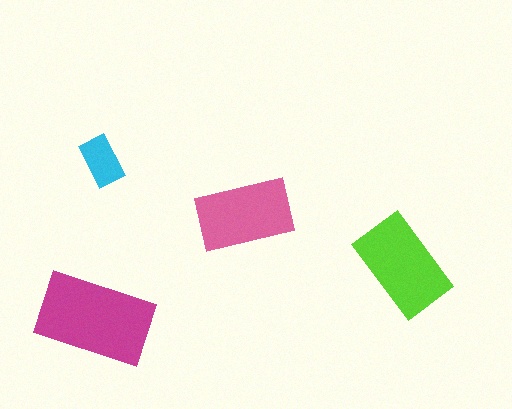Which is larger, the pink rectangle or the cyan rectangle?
The pink one.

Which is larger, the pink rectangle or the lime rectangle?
The lime one.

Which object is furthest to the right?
The lime rectangle is rightmost.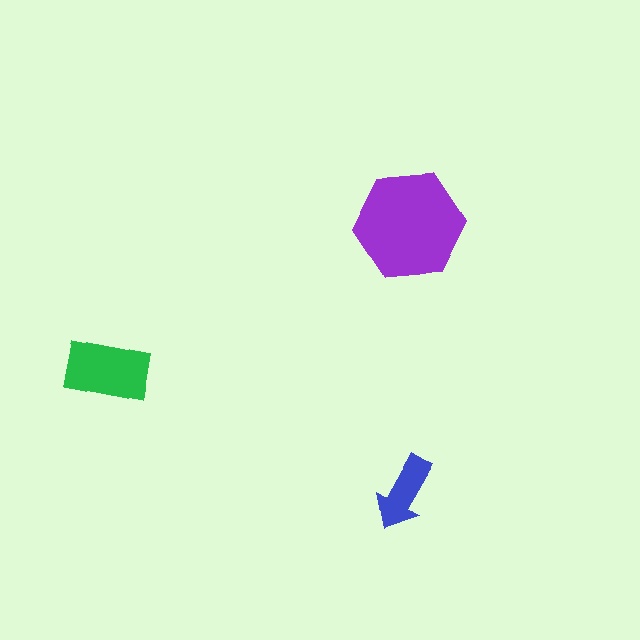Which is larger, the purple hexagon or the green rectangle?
The purple hexagon.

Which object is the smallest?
The blue arrow.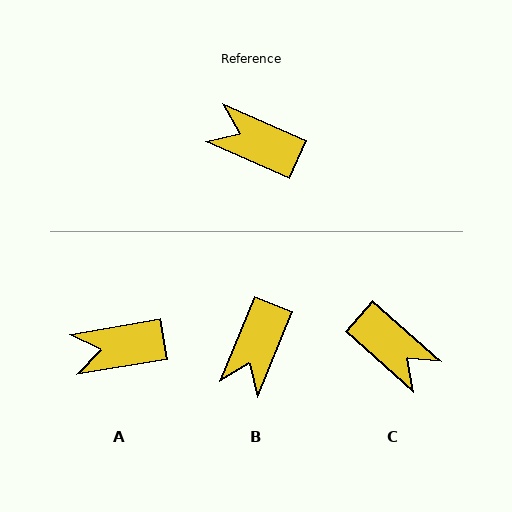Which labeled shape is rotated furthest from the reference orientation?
C, about 162 degrees away.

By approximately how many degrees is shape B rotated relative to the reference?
Approximately 91 degrees counter-clockwise.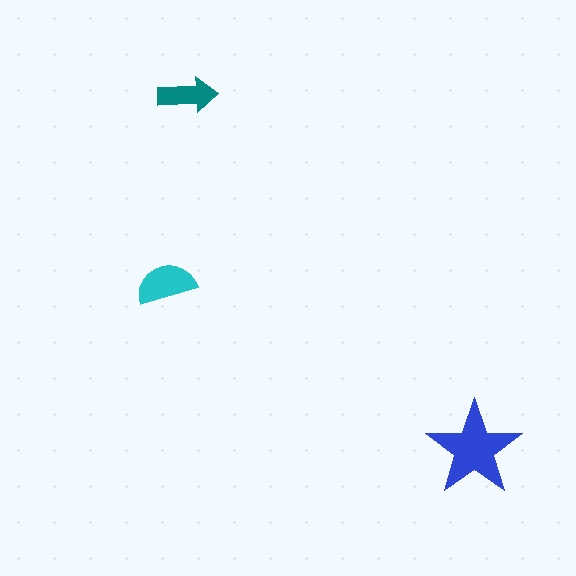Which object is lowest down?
The blue star is bottommost.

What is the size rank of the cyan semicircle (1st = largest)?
2nd.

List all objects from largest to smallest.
The blue star, the cyan semicircle, the teal arrow.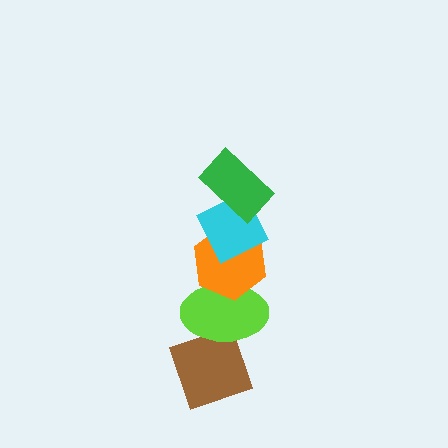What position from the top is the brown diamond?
The brown diamond is 5th from the top.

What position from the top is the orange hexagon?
The orange hexagon is 3rd from the top.